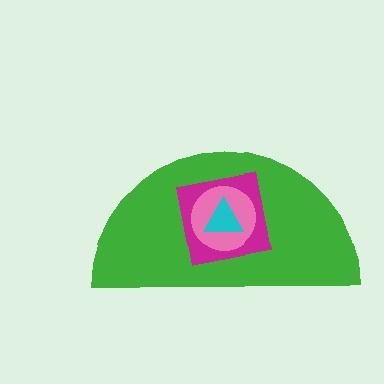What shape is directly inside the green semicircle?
The magenta square.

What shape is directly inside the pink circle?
The cyan triangle.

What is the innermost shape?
The cyan triangle.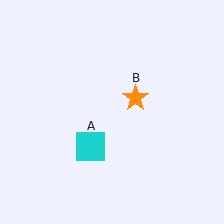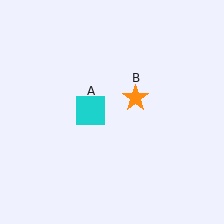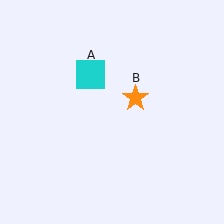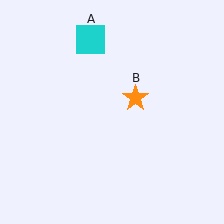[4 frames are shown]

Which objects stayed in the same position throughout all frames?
Orange star (object B) remained stationary.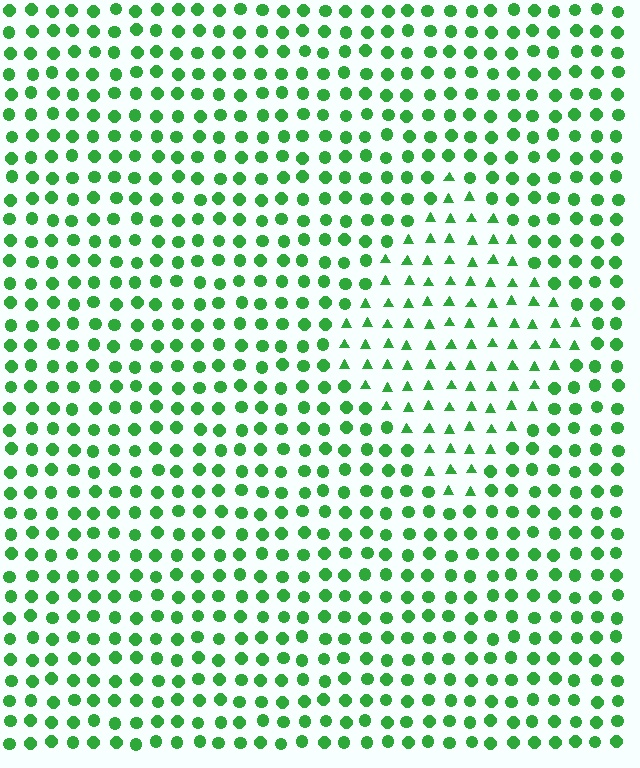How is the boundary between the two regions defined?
The boundary is defined by a change in element shape: triangles inside vs. circles outside. All elements share the same color and spacing.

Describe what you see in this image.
The image is filled with small green elements arranged in a uniform grid. A diamond-shaped region contains triangles, while the surrounding area contains circles. The boundary is defined purely by the change in element shape.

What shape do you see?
I see a diamond.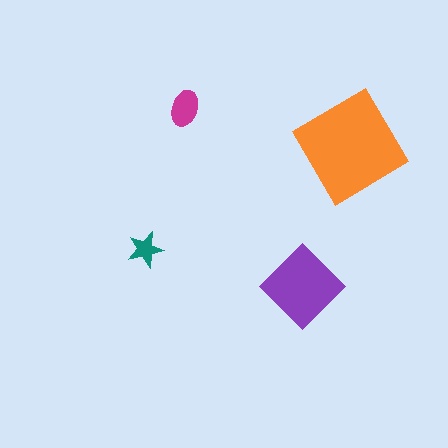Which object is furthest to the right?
The orange diamond is rightmost.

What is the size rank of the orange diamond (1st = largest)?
1st.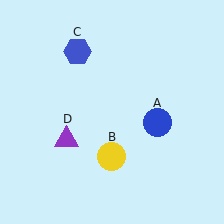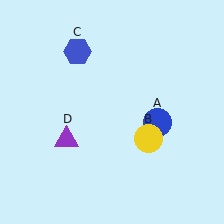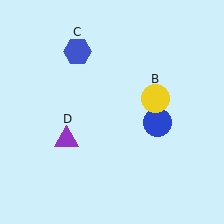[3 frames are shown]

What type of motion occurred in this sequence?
The yellow circle (object B) rotated counterclockwise around the center of the scene.